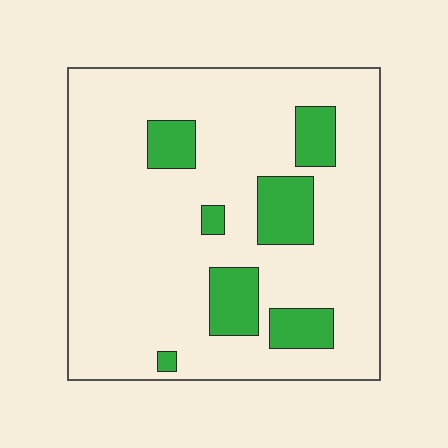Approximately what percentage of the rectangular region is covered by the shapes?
Approximately 15%.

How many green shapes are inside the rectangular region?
7.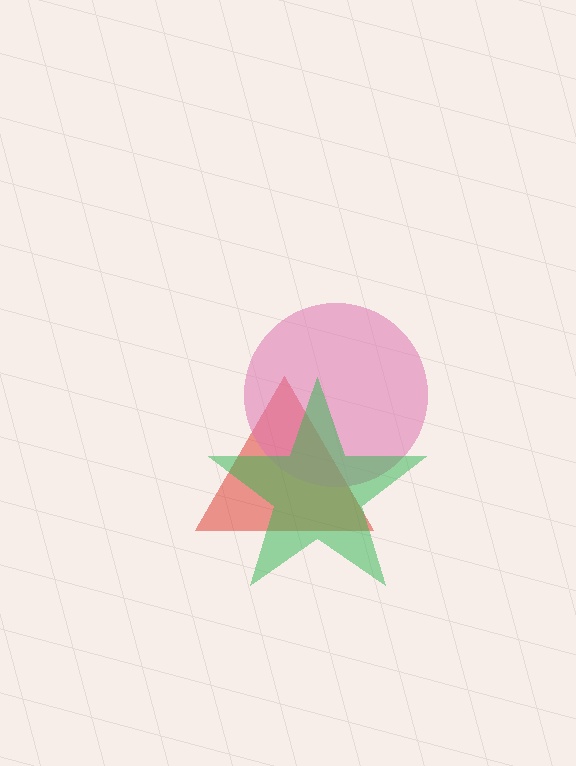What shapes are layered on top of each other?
The layered shapes are: a red triangle, a pink circle, a green star.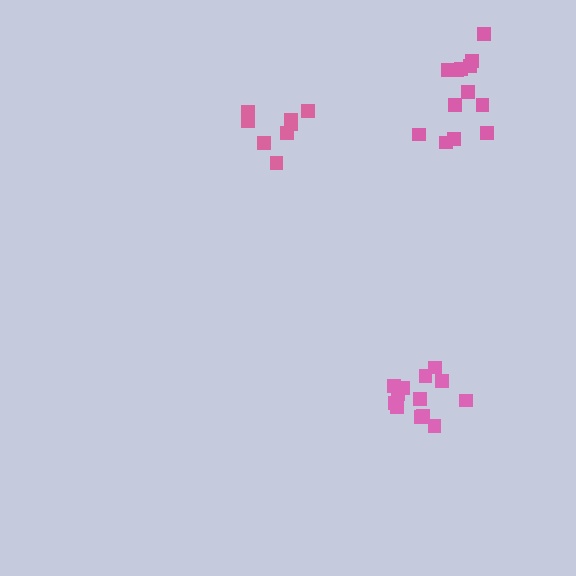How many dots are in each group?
Group 1: 13 dots, Group 2: 13 dots, Group 3: 8 dots (34 total).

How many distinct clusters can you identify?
There are 3 distinct clusters.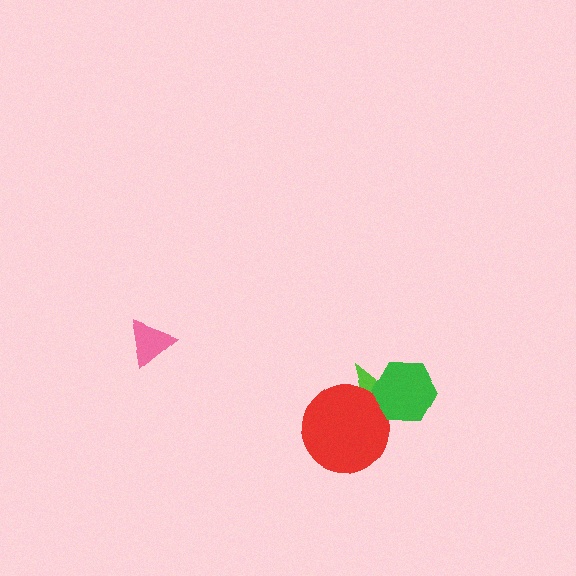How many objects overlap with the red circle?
1 object overlaps with the red circle.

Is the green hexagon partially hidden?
No, no other shape covers it.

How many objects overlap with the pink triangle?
0 objects overlap with the pink triangle.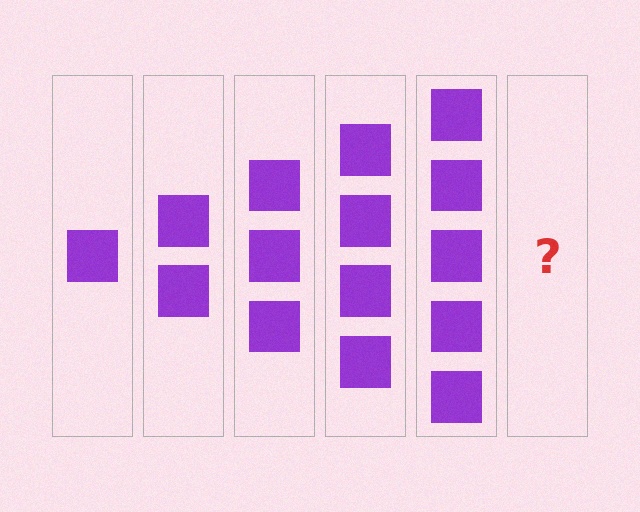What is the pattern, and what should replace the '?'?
The pattern is that each step adds one more square. The '?' should be 6 squares.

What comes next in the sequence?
The next element should be 6 squares.